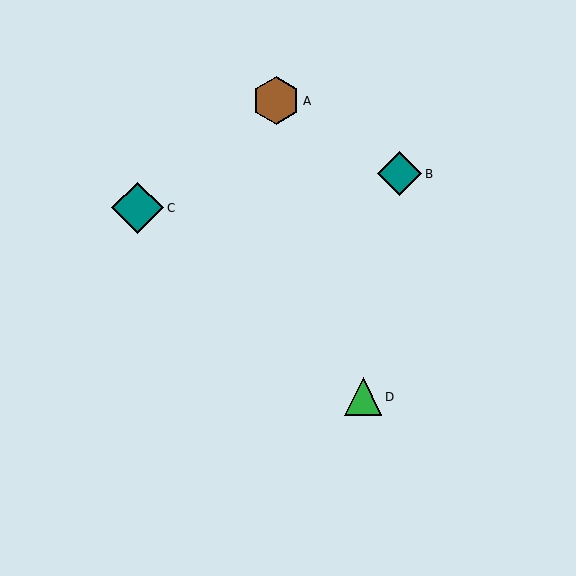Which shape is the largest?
The teal diamond (labeled C) is the largest.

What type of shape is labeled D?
Shape D is a green triangle.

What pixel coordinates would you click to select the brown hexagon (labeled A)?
Click at (276, 101) to select the brown hexagon A.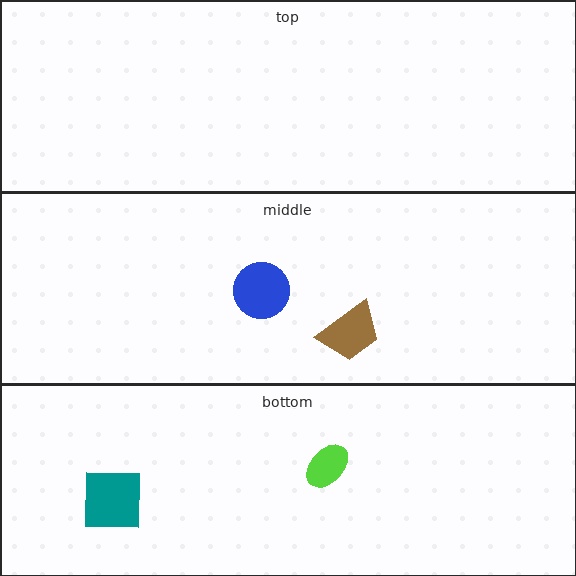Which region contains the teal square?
The bottom region.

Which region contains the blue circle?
The middle region.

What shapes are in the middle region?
The brown trapezoid, the blue circle.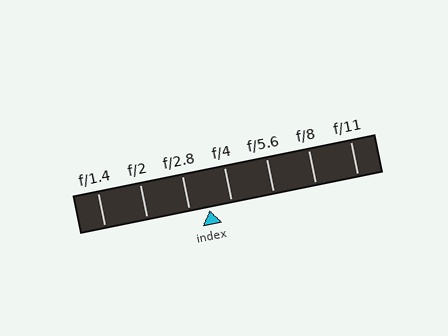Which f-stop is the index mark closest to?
The index mark is closest to f/2.8.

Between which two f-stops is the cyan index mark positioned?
The index mark is between f/2.8 and f/4.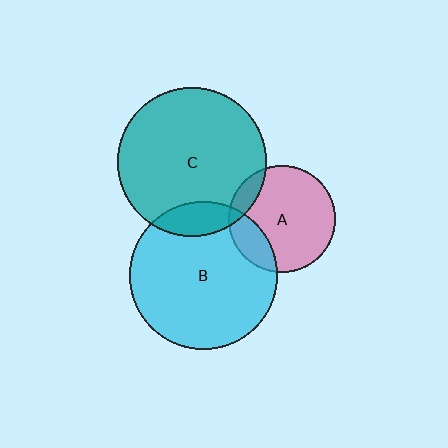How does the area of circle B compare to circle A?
Approximately 1.9 times.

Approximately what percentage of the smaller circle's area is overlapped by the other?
Approximately 20%.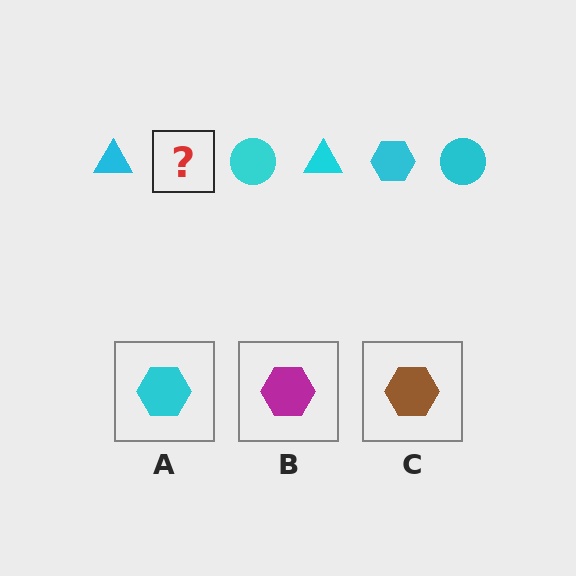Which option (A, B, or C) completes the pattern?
A.